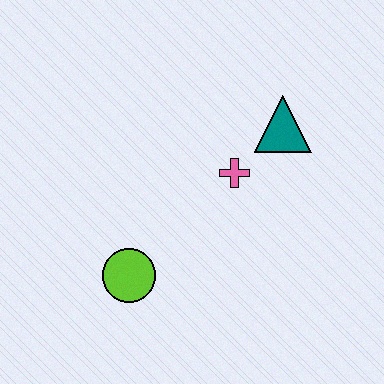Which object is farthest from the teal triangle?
The lime circle is farthest from the teal triangle.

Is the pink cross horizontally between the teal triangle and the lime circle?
Yes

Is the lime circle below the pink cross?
Yes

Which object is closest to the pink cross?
The teal triangle is closest to the pink cross.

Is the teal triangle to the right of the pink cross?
Yes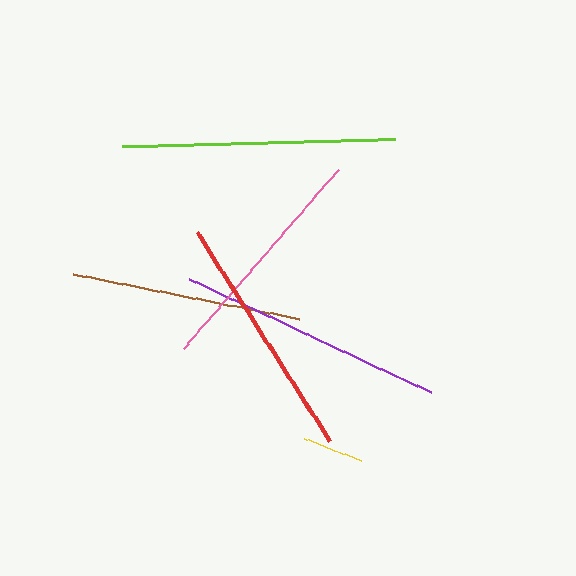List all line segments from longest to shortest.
From longest to shortest: lime, purple, red, pink, brown, yellow.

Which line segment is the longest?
The lime line is the longest at approximately 273 pixels.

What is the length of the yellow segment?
The yellow segment is approximately 60 pixels long.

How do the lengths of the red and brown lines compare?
The red and brown lines are approximately the same length.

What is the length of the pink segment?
The pink segment is approximately 237 pixels long.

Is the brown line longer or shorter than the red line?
The red line is longer than the brown line.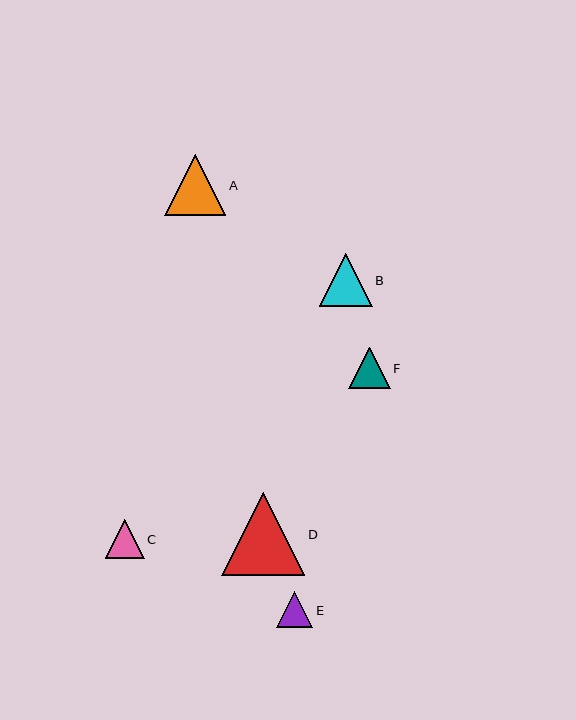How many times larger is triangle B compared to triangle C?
Triangle B is approximately 1.4 times the size of triangle C.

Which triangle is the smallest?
Triangle E is the smallest with a size of approximately 36 pixels.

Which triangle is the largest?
Triangle D is the largest with a size of approximately 83 pixels.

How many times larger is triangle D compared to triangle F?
Triangle D is approximately 2.0 times the size of triangle F.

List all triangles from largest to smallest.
From largest to smallest: D, A, B, F, C, E.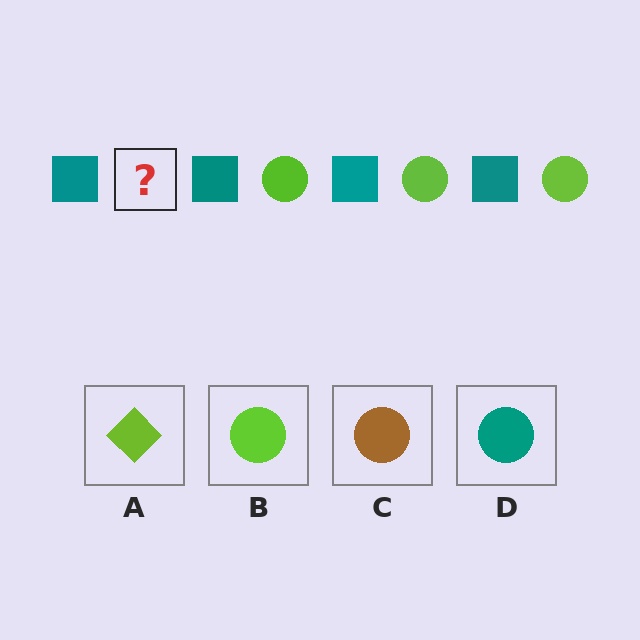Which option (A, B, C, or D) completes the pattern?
B.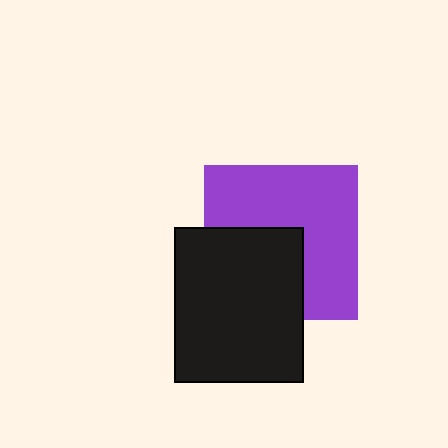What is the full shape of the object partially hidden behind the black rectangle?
The partially hidden object is a purple square.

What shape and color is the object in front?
The object in front is a black rectangle.